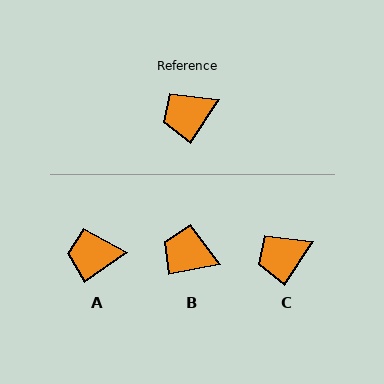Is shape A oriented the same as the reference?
No, it is off by about 22 degrees.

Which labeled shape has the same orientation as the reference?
C.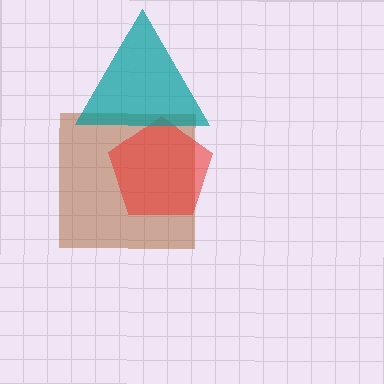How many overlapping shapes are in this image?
There are 3 overlapping shapes in the image.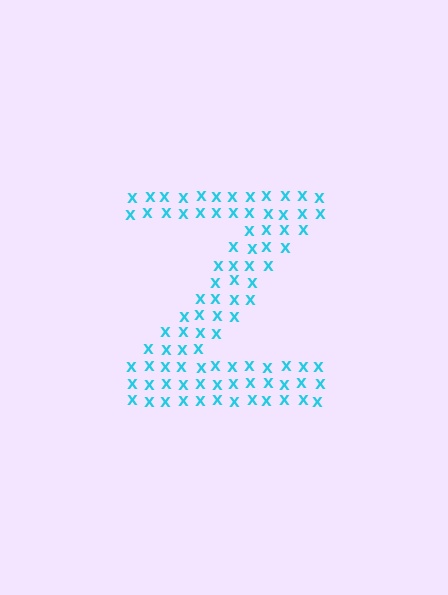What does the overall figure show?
The overall figure shows the letter Z.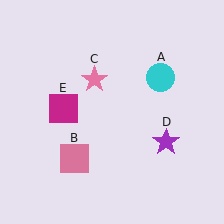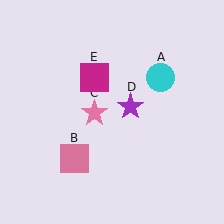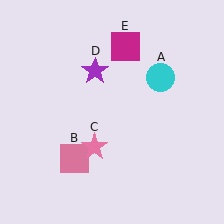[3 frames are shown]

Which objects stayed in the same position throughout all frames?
Cyan circle (object A) and pink square (object B) remained stationary.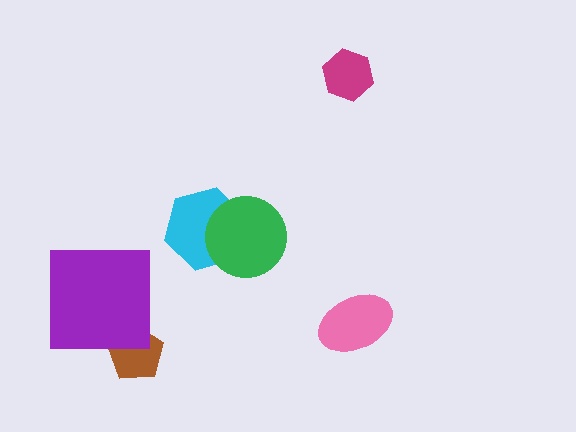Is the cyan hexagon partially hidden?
Yes, it is partially covered by another shape.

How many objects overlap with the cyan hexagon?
1 object overlaps with the cyan hexagon.